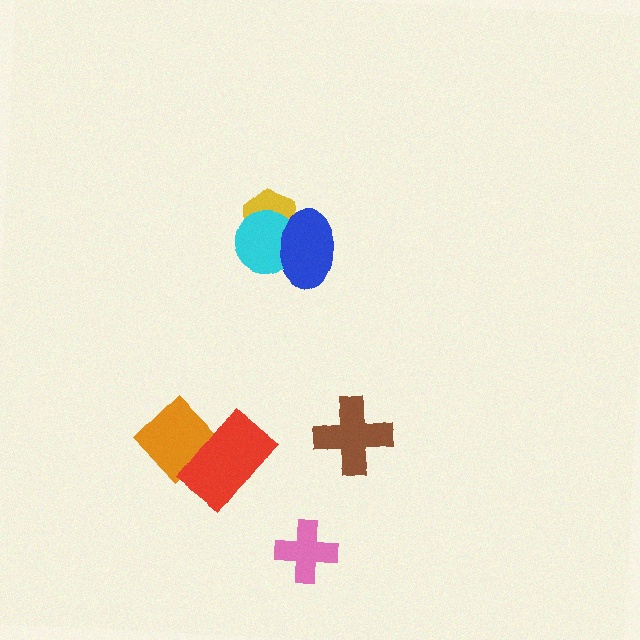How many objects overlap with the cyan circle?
2 objects overlap with the cyan circle.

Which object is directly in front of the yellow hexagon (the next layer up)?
The cyan circle is directly in front of the yellow hexagon.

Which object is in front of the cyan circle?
The blue ellipse is in front of the cyan circle.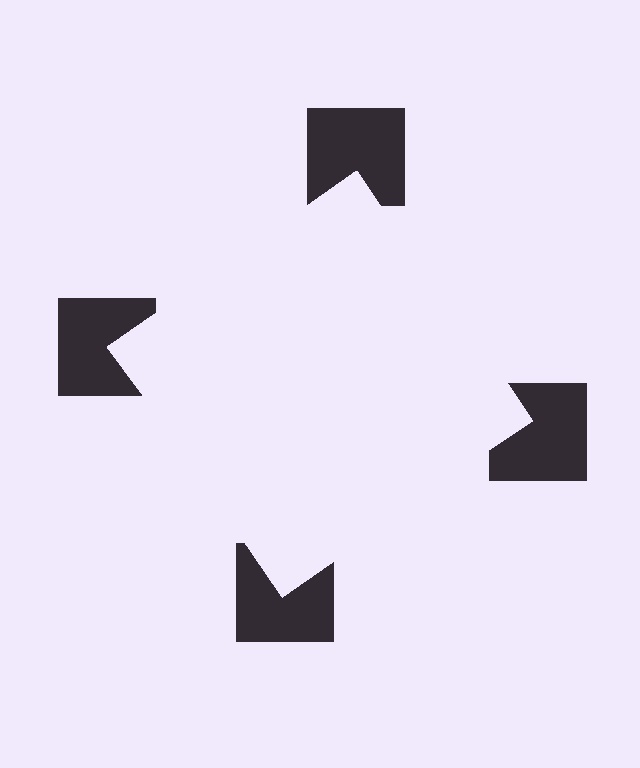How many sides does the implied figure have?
4 sides.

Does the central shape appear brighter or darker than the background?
It typically appears slightly brighter than the background, even though no actual brightness change is drawn.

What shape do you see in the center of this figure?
An illusory square — its edges are inferred from the aligned wedge cuts in the notched squares, not physically drawn.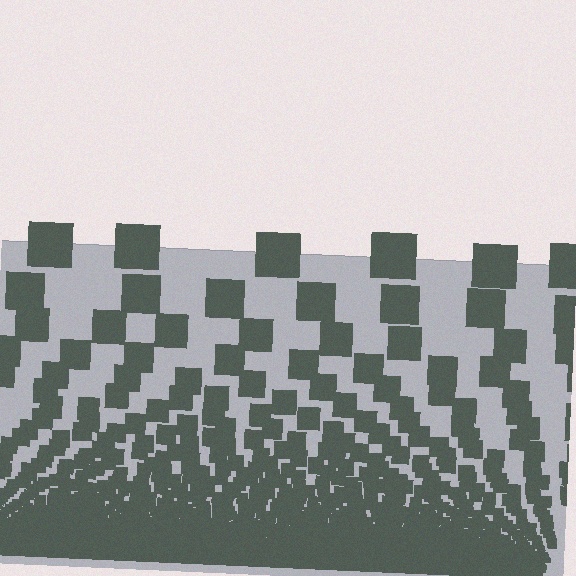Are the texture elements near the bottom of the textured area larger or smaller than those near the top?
Smaller. The gradient is inverted — elements near the bottom are smaller and denser.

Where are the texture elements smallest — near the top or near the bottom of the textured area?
Near the bottom.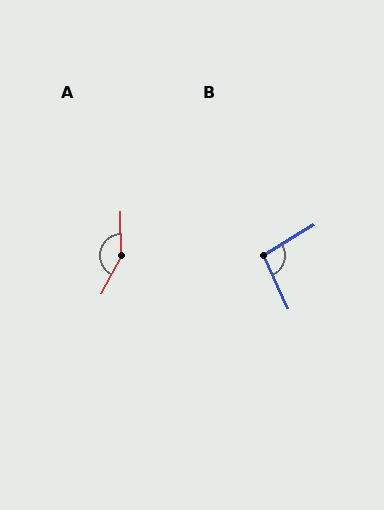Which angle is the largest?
A, at approximately 152 degrees.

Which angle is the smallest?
B, at approximately 97 degrees.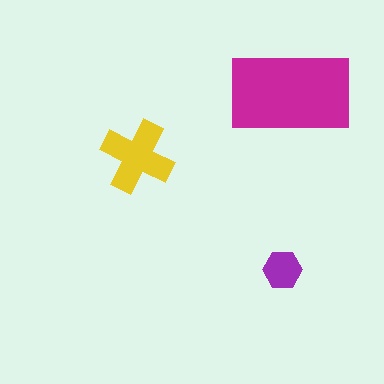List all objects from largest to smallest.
The magenta rectangle, the yellow cross, the purple hexagon.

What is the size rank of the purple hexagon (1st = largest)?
3rd.